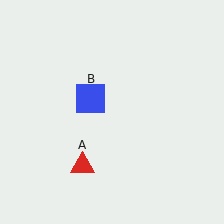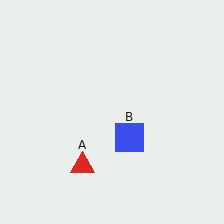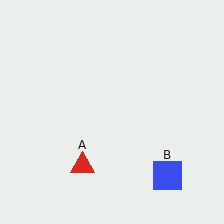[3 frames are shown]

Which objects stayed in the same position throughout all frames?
Red triangle (object A) remained stationary.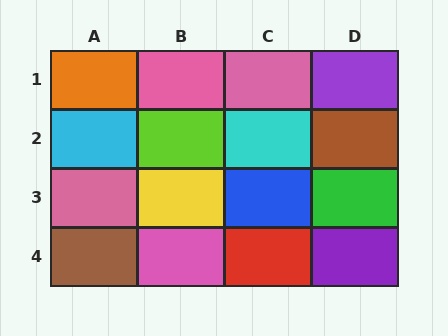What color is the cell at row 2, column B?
Lime.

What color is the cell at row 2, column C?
Cyan.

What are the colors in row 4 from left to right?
Brown, pink, red, purple.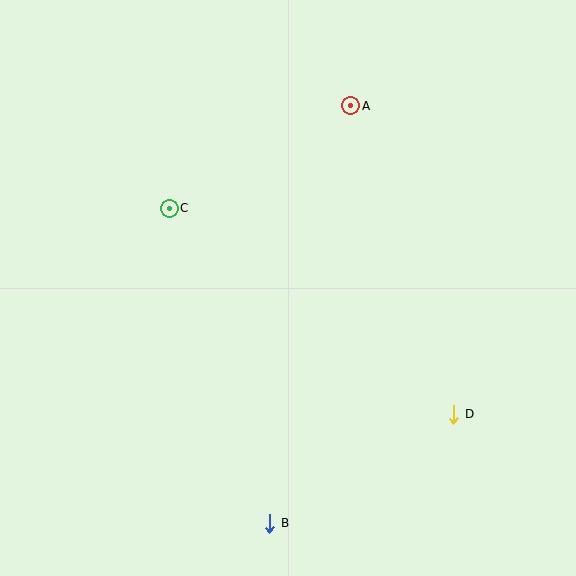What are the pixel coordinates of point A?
Point A is at (351, 106).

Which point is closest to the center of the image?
Point C at (169, 208) is closest to the center.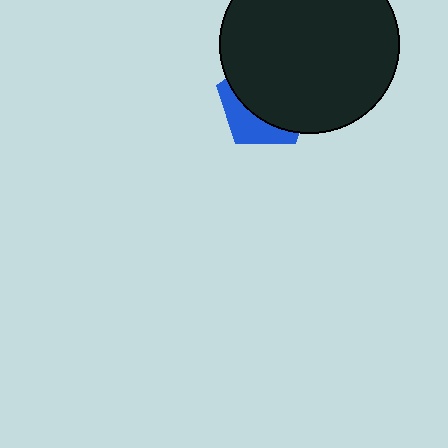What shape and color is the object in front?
The object in front is a black circle.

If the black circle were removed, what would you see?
You would see the complete blue pentagon.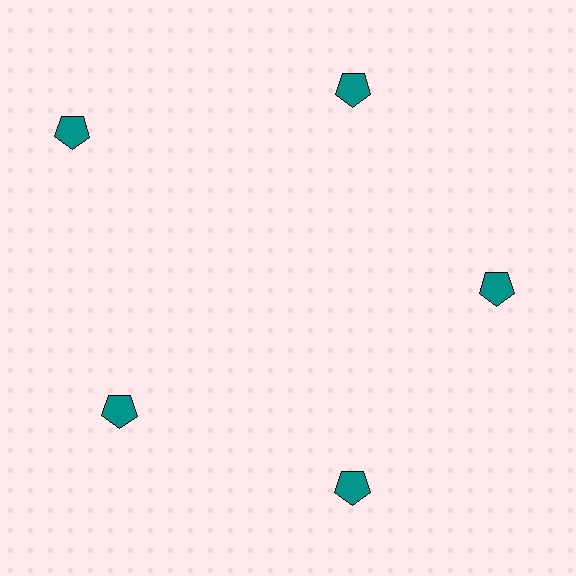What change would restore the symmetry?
The symmetry would be restored by moving it inward, back onto the ring so that all 5 pentagons sit at equal angles and equal distance from the center.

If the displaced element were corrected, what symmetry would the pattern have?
It would have 5-fold rotational symmetry — the pattern would map onto itself every 72 degrees.